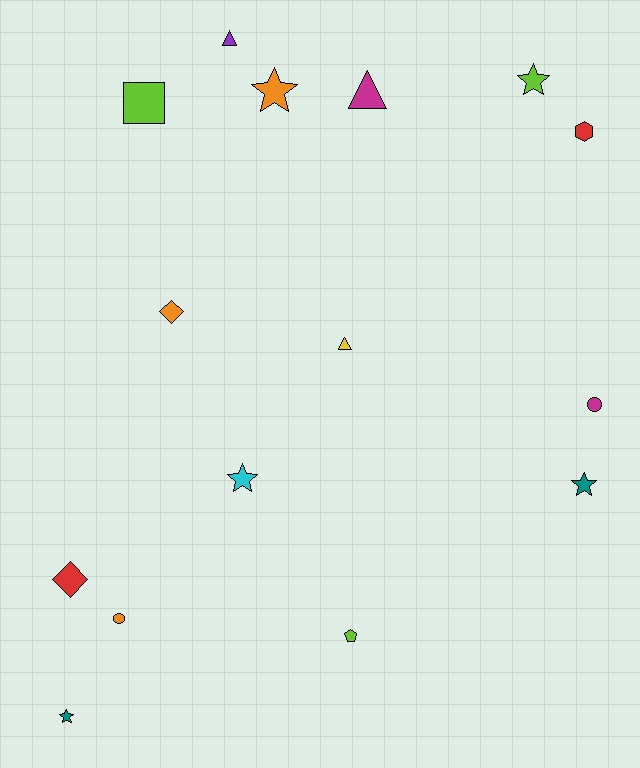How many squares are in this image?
There is 1 square.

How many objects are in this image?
There are 15 objects.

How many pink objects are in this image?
There are no pink objects.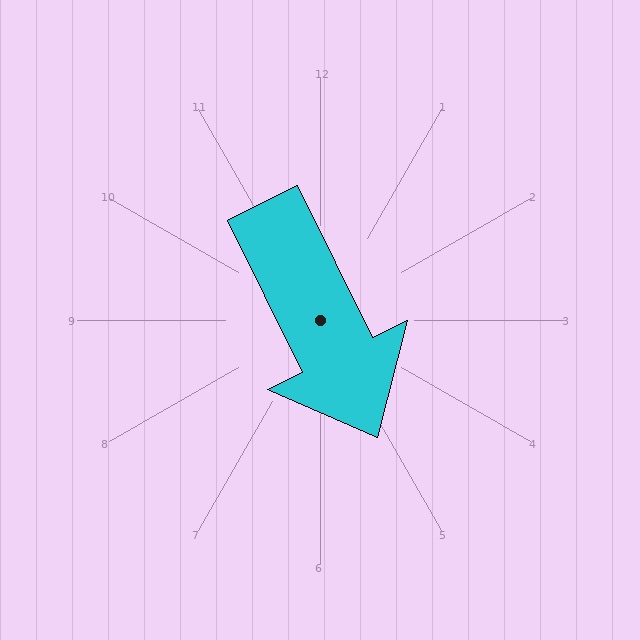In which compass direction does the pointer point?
Southeast.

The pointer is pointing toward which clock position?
Roughly 5 o'clock.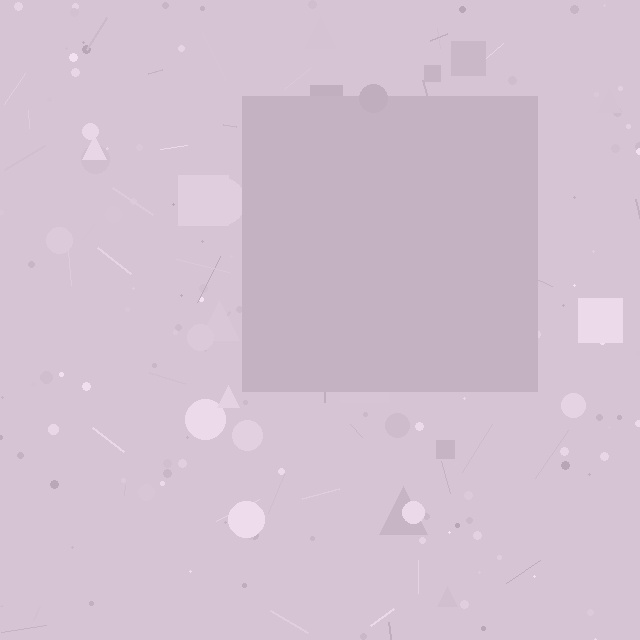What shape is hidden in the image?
A square is hidden in the image.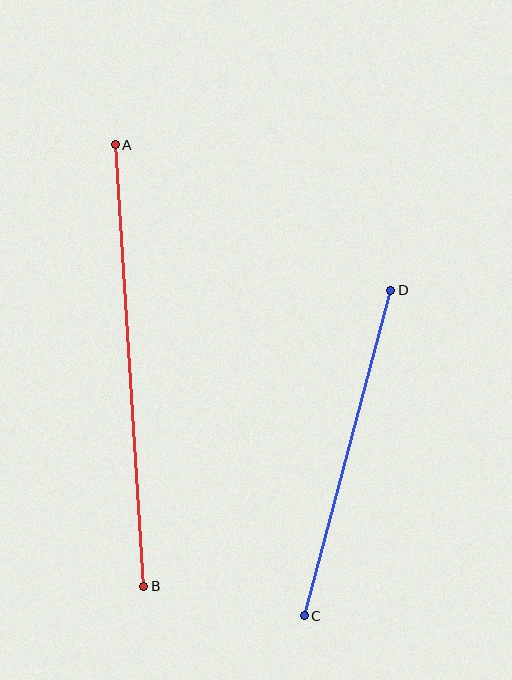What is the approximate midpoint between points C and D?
The midpoint is at approximately (347, 453) pixels.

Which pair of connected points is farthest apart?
Points A and B are farthest apart.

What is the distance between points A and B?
The distance is approximately 442 pixels.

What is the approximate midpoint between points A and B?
The midpoint is at approximately (129, 366) pixels.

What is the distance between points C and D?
The distance is approximately 336 pixels.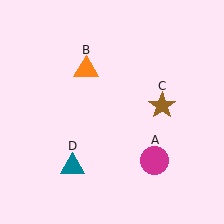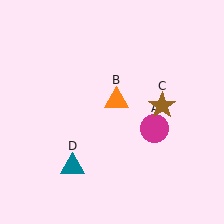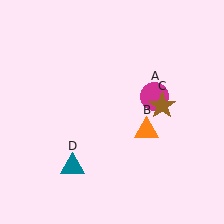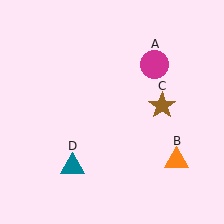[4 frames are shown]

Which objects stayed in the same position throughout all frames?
Brown star (object C) and teal triangle (object D) remained stationary.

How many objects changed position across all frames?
2 objects changed position: magenta circle (object A), orange triangle (object B).